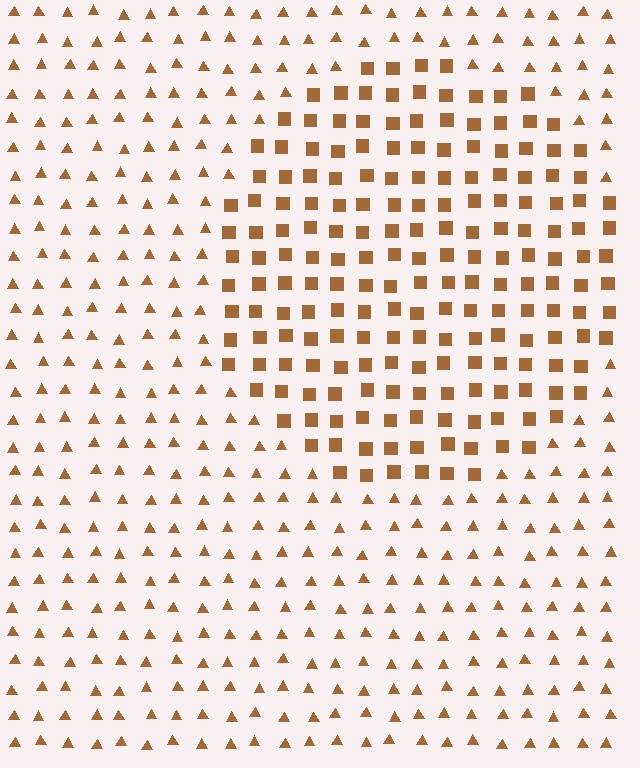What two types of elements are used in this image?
The image uses squares inside the circle region and triangles outside it.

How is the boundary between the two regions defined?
The boundary is defined by a change in element shape: squares inside vs. triangles outside. All elements share the same color and spacing.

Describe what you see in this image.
The image is filled with small brown elements arranged in a uniform grid. A circle-shaped region contains squares, while the surrounding area contains triangles. The boundary is defined purely by the change in element shape.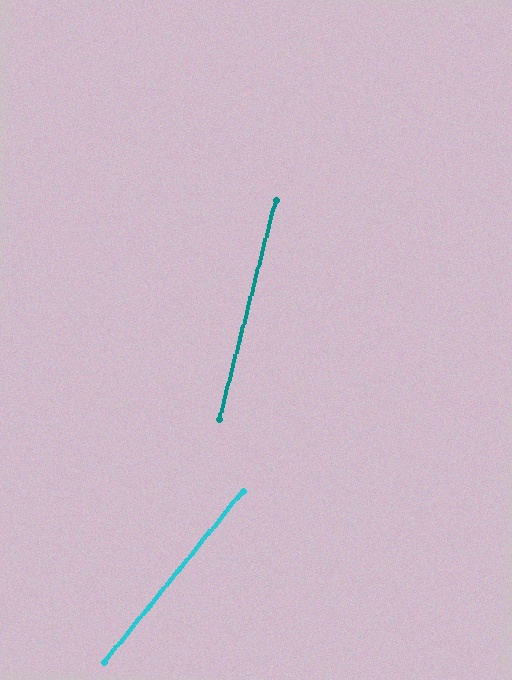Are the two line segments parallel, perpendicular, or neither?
Neither parallel nor perpendicular — they differ by about 25°.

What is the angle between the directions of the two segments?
Approximately 25 degrees.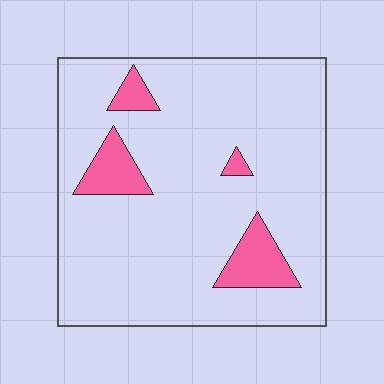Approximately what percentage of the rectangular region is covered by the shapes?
Approximately 10%.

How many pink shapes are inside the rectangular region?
4.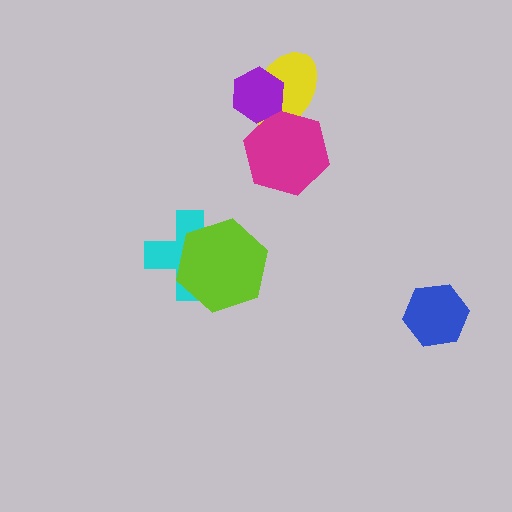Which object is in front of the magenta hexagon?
The purple hexagon is in front of the magenta hexagon.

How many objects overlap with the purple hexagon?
2 objects overlap with the purple hexagon.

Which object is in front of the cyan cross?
The lime hexagon is in front of the cyan cross.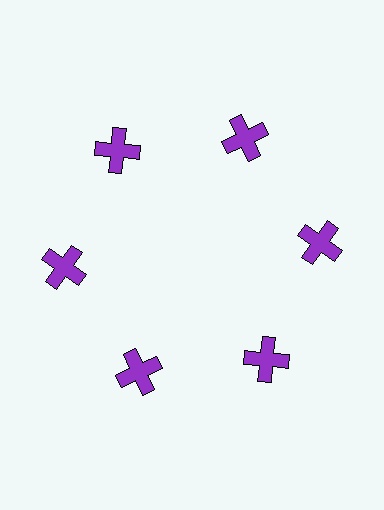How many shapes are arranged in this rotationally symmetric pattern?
There are 6 shapes, arranged in 6 groups of 1.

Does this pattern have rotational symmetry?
Yes, this pattern has 6-fold rotational symmetry. It looks the same after rotating 60 degrees around the center.